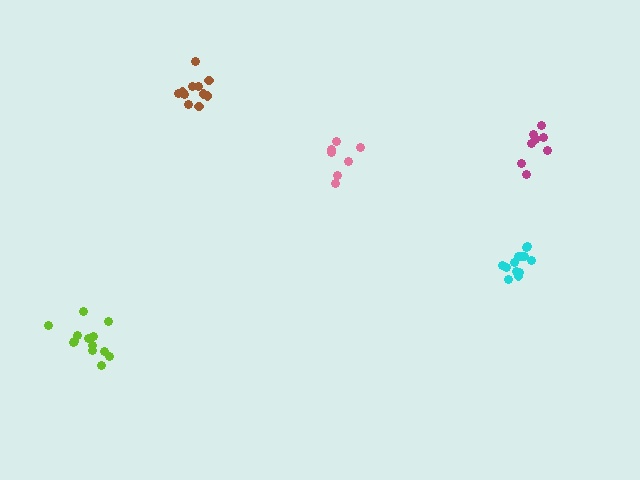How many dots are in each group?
Group 1: 8 dots, Group 2: 11 dots, Group 3: 13 dots, Group 4: 13 dots, Group 5: 7 dots (52 total).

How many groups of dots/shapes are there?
There are 5 groups.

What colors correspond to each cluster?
The clusters are colored: magenta, brown, cyan, lime, pink.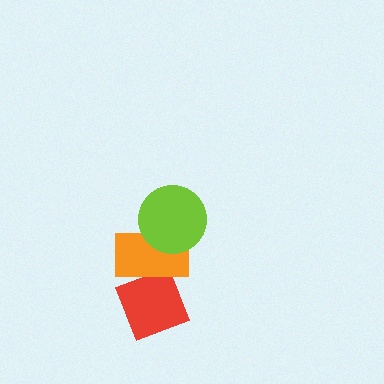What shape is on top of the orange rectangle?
The lime circle is on top of the orange rectangle.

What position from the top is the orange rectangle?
The orange rectangle is 2nd from the top.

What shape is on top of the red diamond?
The orange rectangle is on top of the red diamond.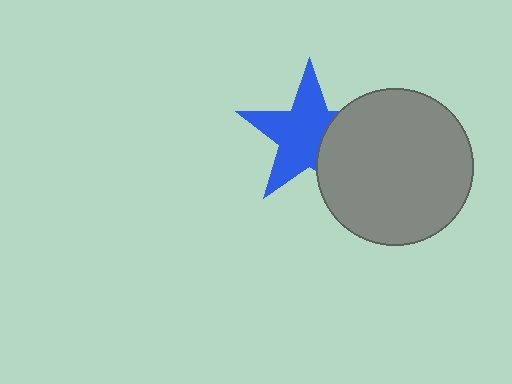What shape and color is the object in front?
The object in front is a gray circle.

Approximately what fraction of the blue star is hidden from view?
Roughly 32% of the blue star is hidden behind the gray circle.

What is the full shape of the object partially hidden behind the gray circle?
The partially hidden object is a blue star.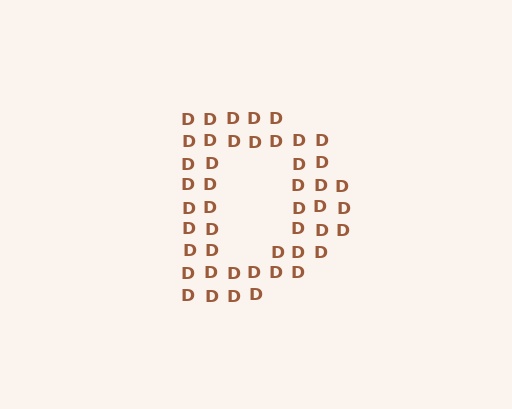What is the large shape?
The large shape is the letter D.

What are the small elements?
The small elements are letter D's.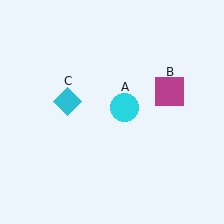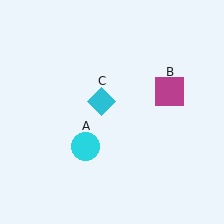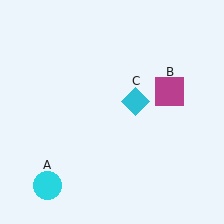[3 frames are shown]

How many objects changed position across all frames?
2 objects changed position: cyan circle (object A), cyan diamond (object C).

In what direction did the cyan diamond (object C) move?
The cyan diamond (object C) moved right.